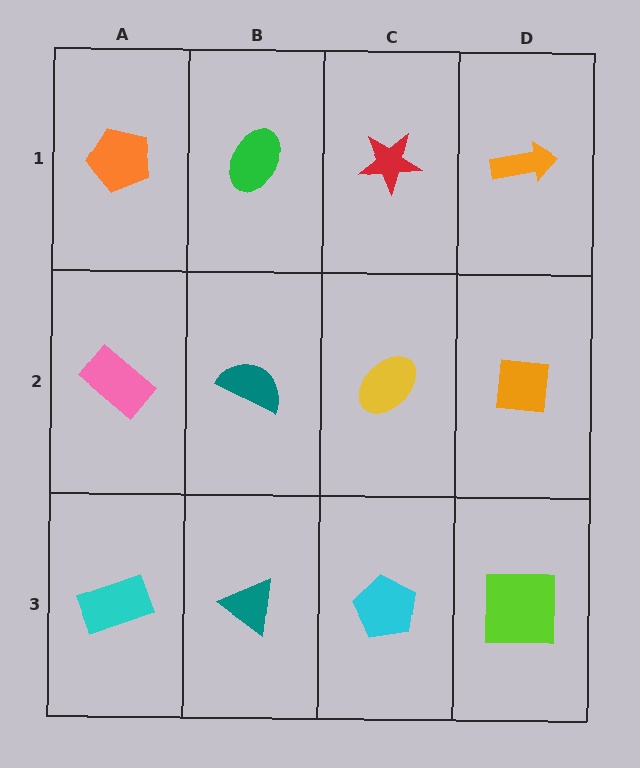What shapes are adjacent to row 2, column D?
An orange arrow (row 1, column D), a lime square (row 3, column D), a yellow ellipse (row 2, column C).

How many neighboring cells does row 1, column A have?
2.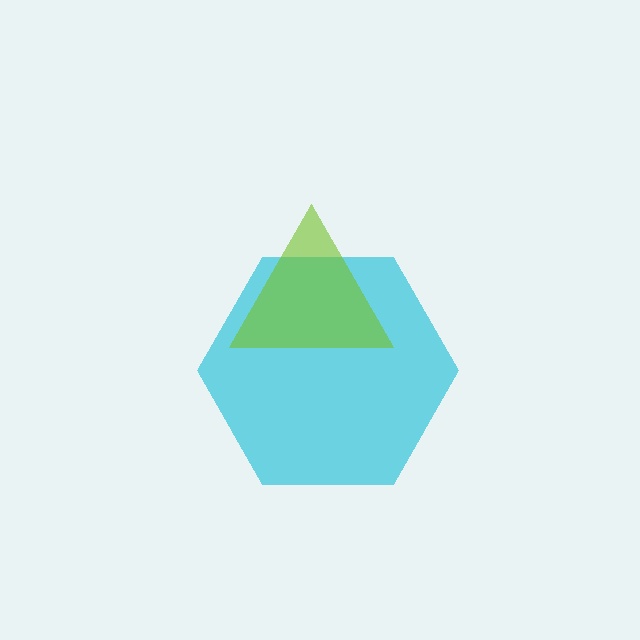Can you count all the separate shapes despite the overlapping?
Yes, there are 2 separate shapes.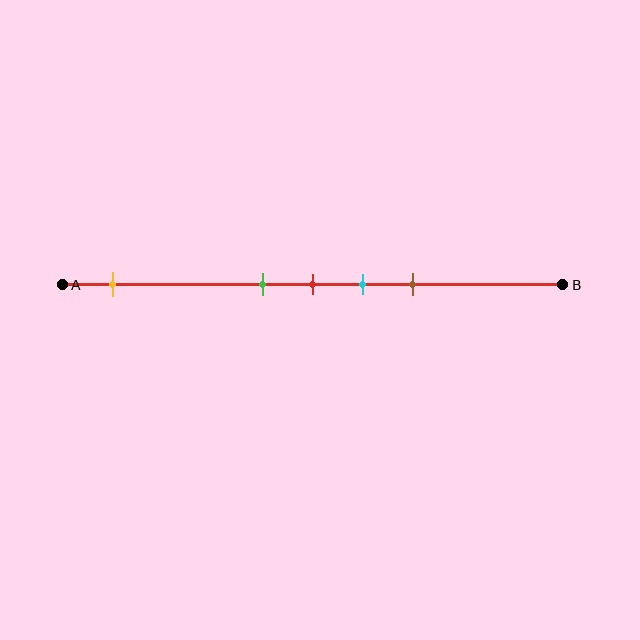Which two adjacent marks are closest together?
The green and red marks are the closest adjacent pair.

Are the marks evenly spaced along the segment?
No, the marks are not evenly spaced.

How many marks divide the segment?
There are 5 marks dividing the segment.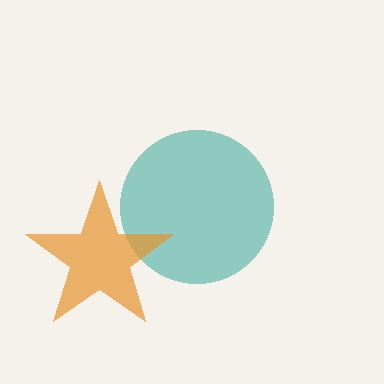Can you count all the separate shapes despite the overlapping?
Yes, there are 2 separate shapes.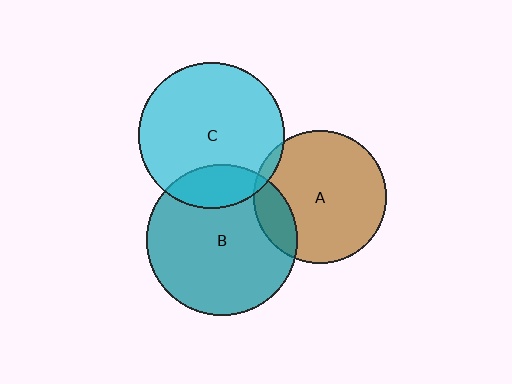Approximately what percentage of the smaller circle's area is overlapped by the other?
Approximately 5%.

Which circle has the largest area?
Circle B (teal).